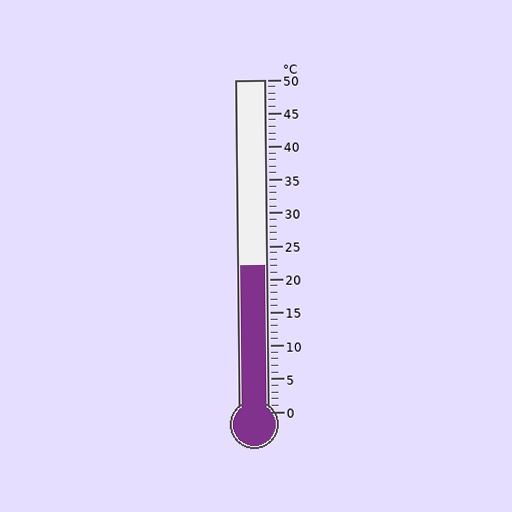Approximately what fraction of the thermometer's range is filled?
The thermometer is filled to approximately 45% of its range.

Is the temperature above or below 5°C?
The temperature is above 5°C.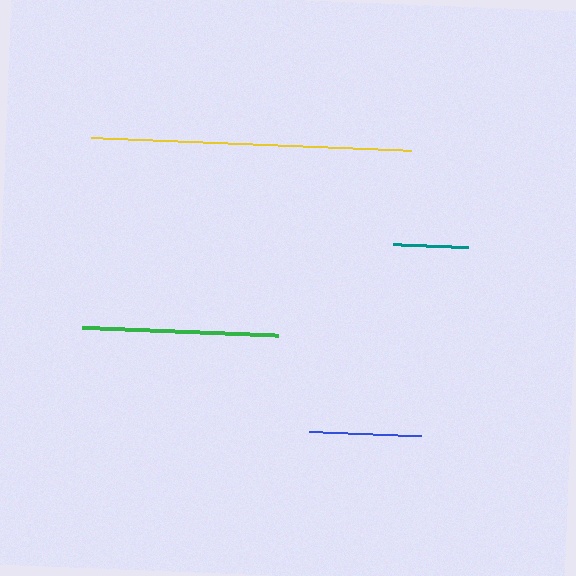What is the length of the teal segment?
The teal segment is approximately 75 pixels long.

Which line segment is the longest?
The yellow line is the longest at approximately 321 pixels.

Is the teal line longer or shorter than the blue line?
The blue line is longer than the teal line.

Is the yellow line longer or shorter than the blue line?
The yellow line is longer than the blue line.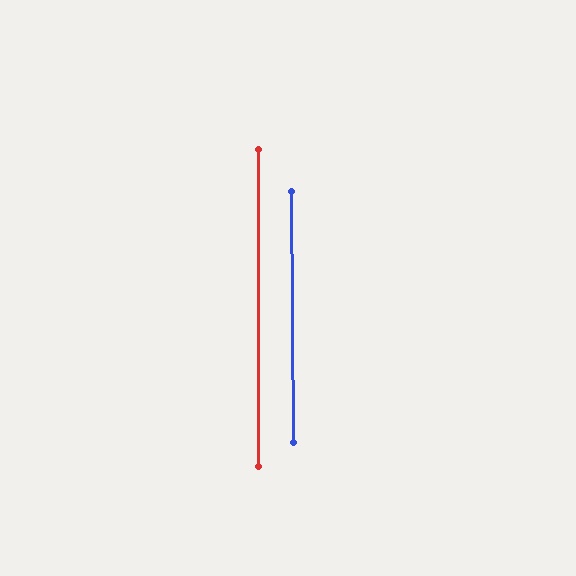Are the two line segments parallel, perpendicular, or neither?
Parallel — their directions differ by only 0.4°.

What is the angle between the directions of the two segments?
Approximately 0 degrees.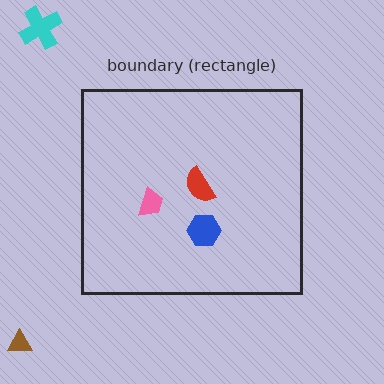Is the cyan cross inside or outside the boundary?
Outside.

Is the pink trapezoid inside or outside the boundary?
Inside.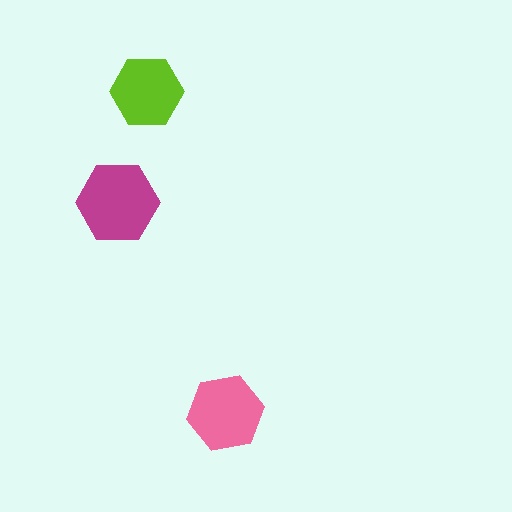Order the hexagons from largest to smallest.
the magenta one, the pink one, the lime one.